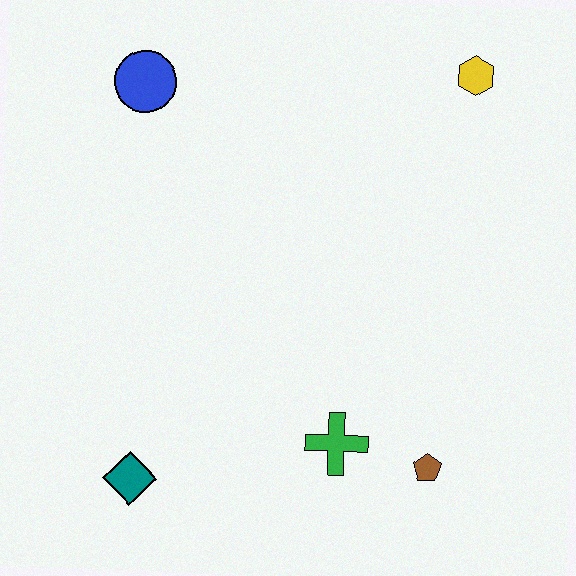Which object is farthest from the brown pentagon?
The blue circle is farthest from the brown pentagon.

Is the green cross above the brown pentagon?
Yes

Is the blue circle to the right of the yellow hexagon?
No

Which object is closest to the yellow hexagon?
The blue circle is closest to the yellow hexagon.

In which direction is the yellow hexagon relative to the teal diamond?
The yellow hexagon is above the teal diamond.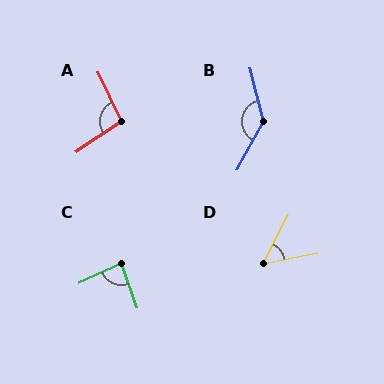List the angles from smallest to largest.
D (52°), C (85°), A (99°), B (137°).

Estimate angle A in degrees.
Approximately 99 degrees.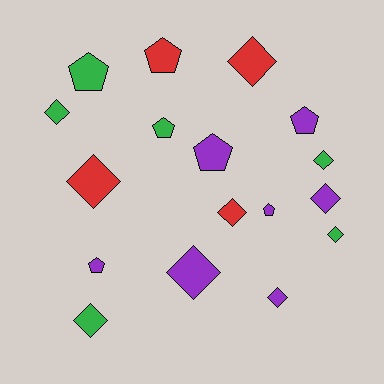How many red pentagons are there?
There is 1 red pentagon.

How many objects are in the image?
There are 17 objects.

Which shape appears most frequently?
Diamond, with 10 objects.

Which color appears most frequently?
Purple, with 7 objects.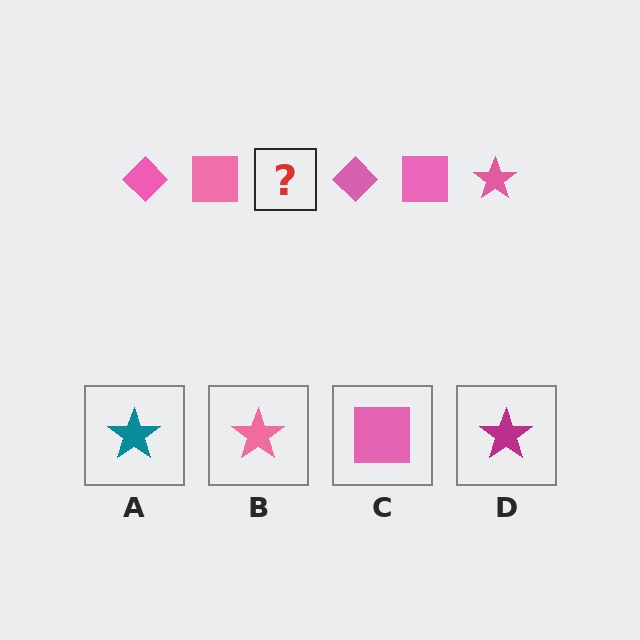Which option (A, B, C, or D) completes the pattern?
B.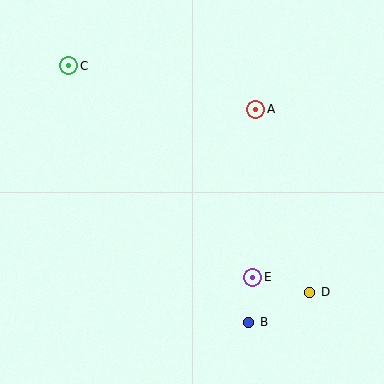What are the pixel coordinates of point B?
Point B is at (249, 322).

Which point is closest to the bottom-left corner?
Point B is closest to the bottom-left corner.